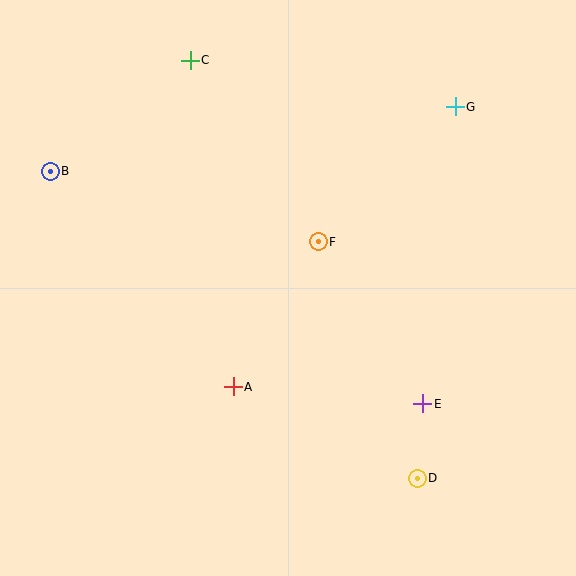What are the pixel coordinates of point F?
Point F is at (318, 242).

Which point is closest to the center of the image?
Point F at (318, 242) is closest to the center.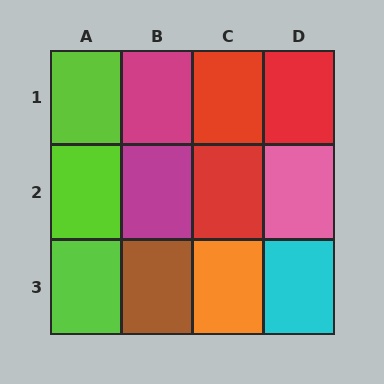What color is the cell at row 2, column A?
Lime.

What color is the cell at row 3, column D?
Cyan.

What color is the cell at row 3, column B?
Brown.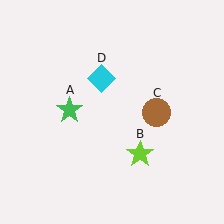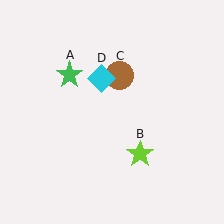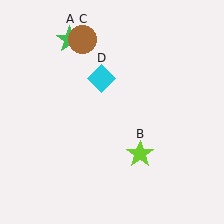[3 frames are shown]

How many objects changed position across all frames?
2 objects changed position: green star (object A), brown circle (object C).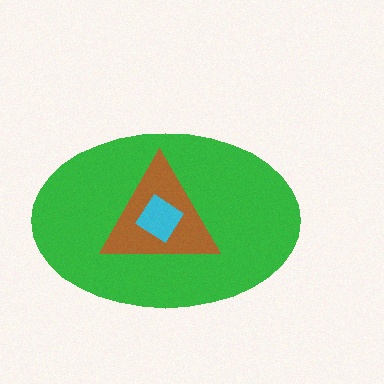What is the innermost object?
The cyan diamond.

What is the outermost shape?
The green ellipse.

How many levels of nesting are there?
3.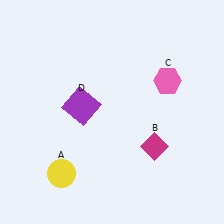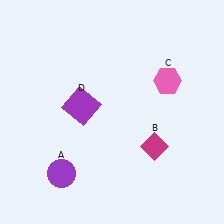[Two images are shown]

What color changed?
The circle (A) changed from yellow in Image 1 to purple in Image 2.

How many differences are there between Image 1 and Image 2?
There is 1 difference between the two images.